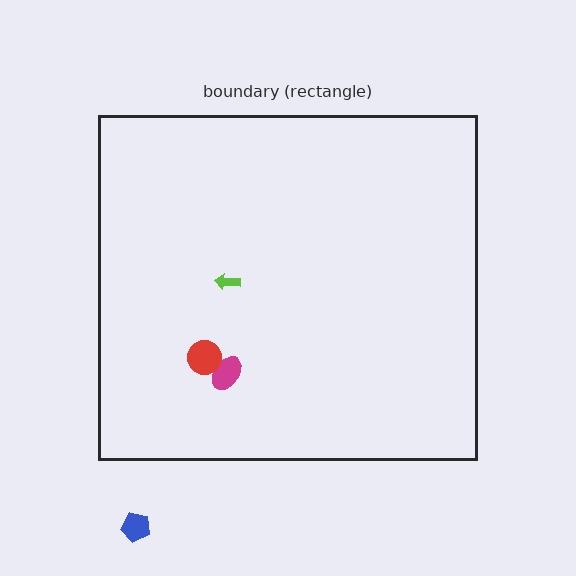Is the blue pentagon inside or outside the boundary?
Outside.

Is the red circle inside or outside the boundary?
Inside.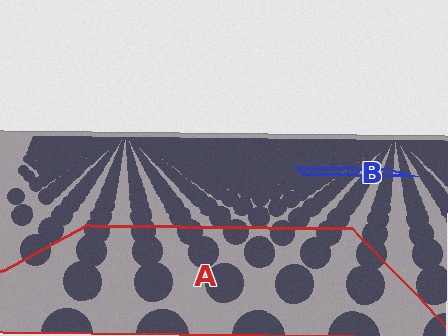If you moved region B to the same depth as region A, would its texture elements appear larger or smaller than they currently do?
They would appear larger. At a closer depth, the same texture elements are projected at a bigger on-screen size.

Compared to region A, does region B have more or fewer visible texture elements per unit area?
Region B has more texture elements per unit area — they are packed more densely because it is farther away.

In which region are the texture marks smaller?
The texture marks are smaller in region B, because it is farther away.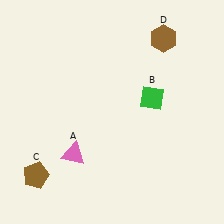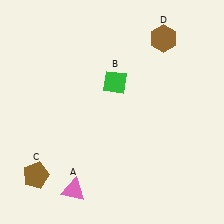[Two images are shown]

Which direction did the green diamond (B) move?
The green diamond (B) moved left.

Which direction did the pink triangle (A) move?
The pink triangle (A) moved down.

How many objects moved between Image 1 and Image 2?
2 objects moved between the two images.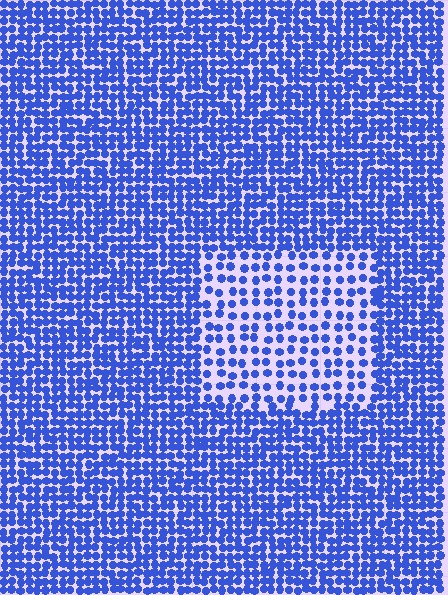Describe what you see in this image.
The image contains small blue elements arranged at two different densities. A rectangle-shaped region is visible where the elements are less densely packed than the surrounding area.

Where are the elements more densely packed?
The elements are more densely packed outside the rectangle boundary.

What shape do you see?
I see a rectangle.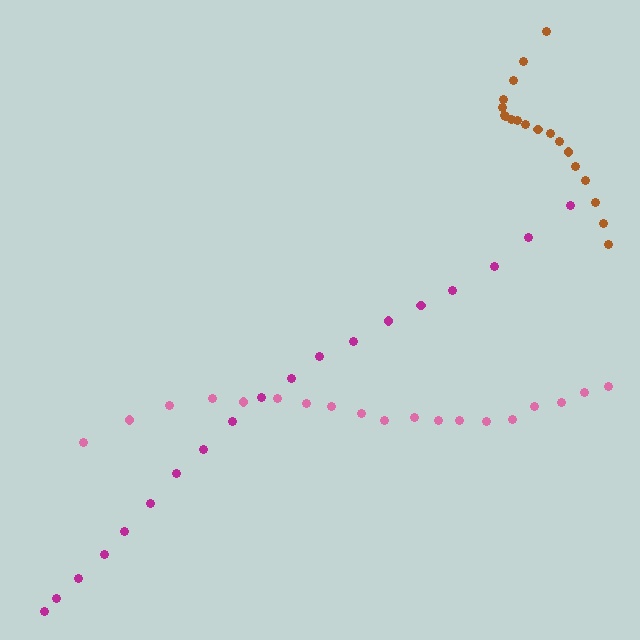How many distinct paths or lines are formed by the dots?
There are 3 distinct paths.